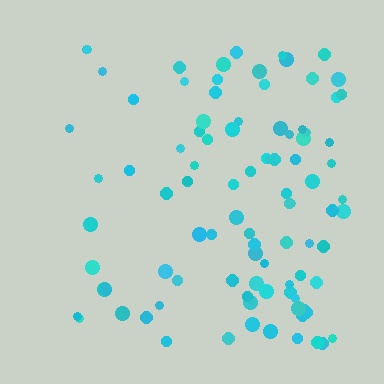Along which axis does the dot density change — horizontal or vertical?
Horizontal.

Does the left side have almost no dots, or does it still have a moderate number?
Still a moderate number, just noticeably fewer than the right.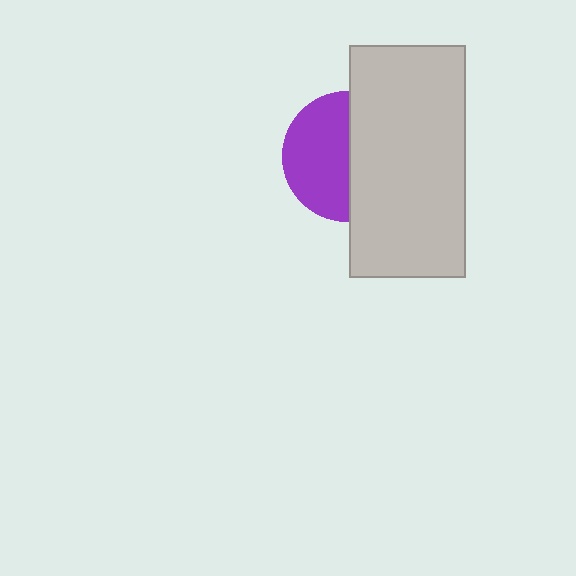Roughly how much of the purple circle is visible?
About half of it is visible (roughly 52%).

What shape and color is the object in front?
The object in front is a light gray rectangle.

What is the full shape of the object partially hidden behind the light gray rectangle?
The partially hidden object is a purple circle.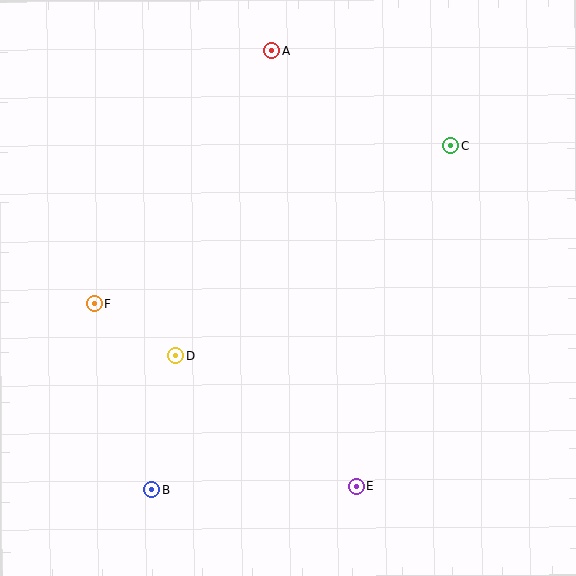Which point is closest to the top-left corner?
Point A is closest to the top-left corner.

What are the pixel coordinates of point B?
Point B is at (152, 490).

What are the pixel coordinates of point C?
Point C is at (451, 146).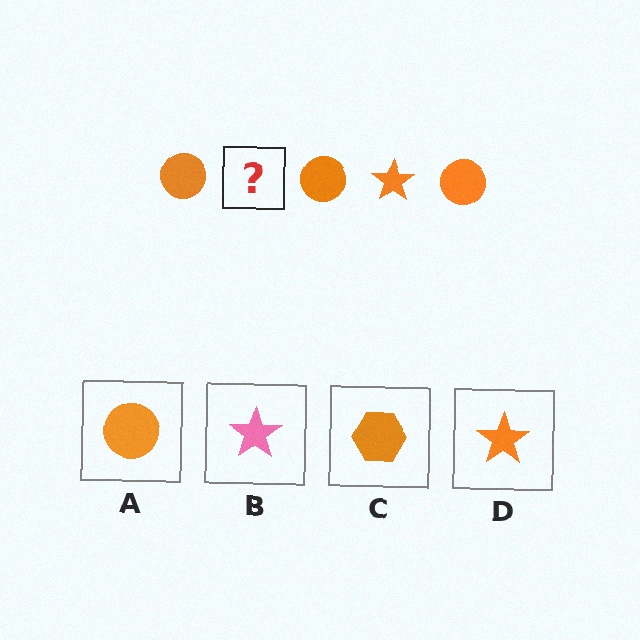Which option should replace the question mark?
Option D.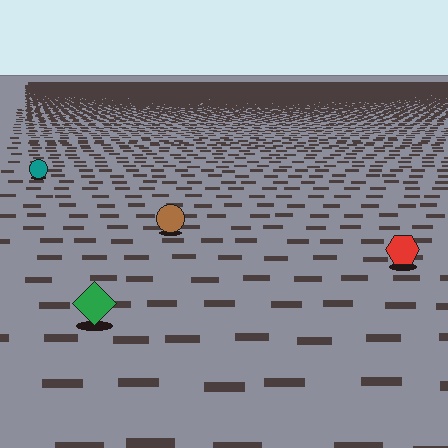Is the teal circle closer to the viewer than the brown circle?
No. The brown circle is closer — you can tell from the texture gradient: the ground texture is coarser near it.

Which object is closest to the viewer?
The green diamond is closest. The texture marks near it are larger and more spread out.